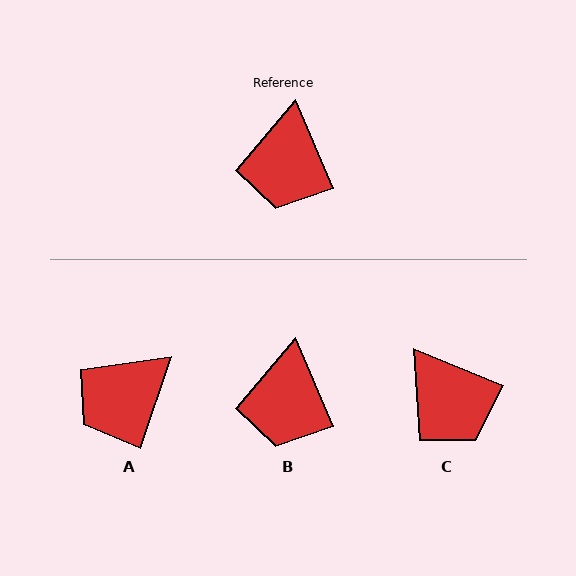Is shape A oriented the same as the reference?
No, it is off by about 42 degrees.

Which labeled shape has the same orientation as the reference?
B.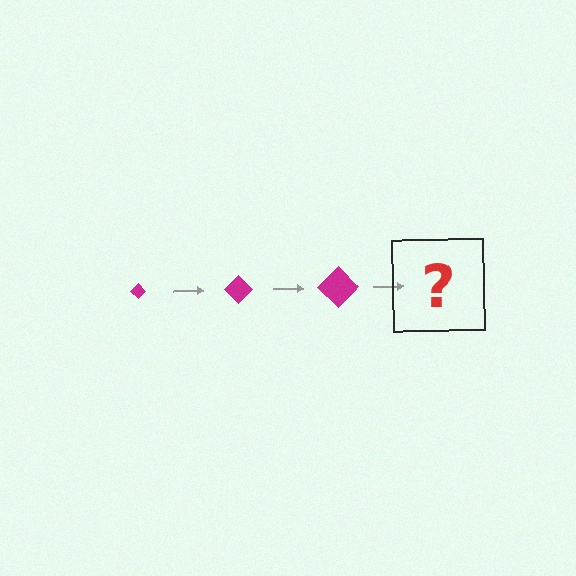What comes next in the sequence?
The next element should be a magenta diamond, larger than the previous one.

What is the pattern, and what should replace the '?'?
The pattern is that the diamond gets progressively larger each step. The '?' should be a magenta diamond, larger than the previous one.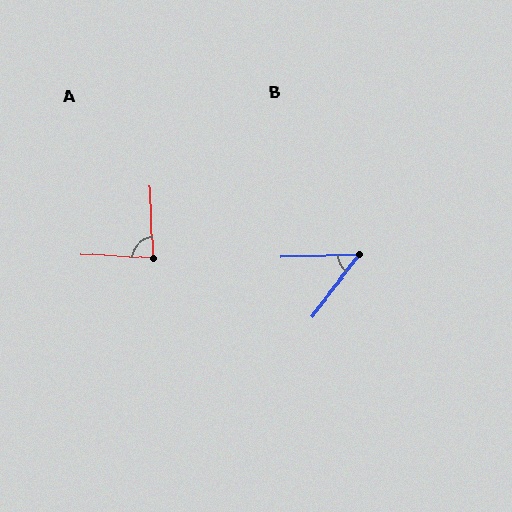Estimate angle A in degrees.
Approximately 85 degrees.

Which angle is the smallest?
B, at approximately 51 degrees.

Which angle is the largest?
A, at approximately 85 degrees.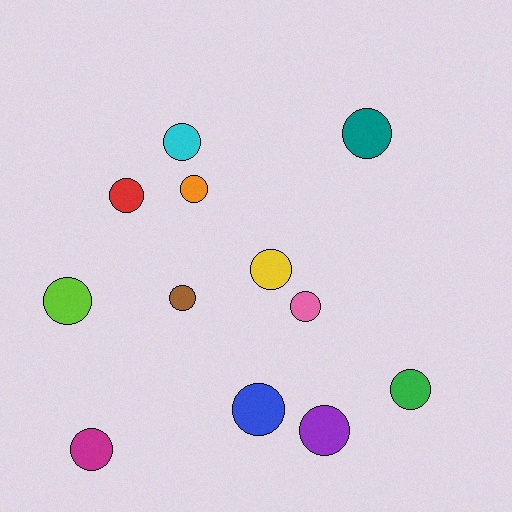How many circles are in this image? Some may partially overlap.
There are 12 circles.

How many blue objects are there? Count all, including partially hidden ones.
There is 1 blue object.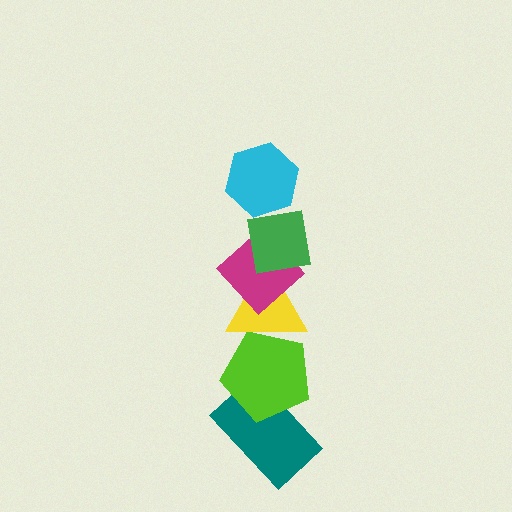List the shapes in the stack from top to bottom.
From top to bottom: the cyan hexagon, the green square, the magenta diamond, the yellow triangle, the lime pentagon, the teal rectangle.